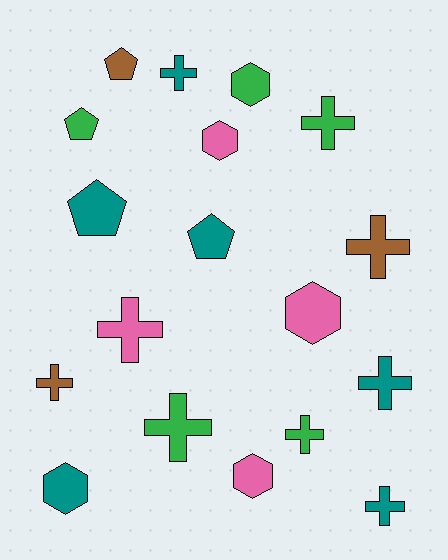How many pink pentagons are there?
There are no pink pentagons.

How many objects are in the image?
There are 18 objects.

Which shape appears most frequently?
Cross, with 9 objects.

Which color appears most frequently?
Teal, with 6 objects.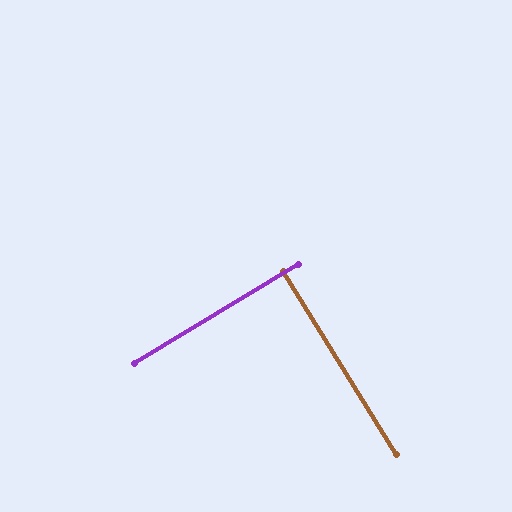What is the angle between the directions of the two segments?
Approximately 90 degrees.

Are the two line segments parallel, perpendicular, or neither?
Perpendicular — they meet at approximately 90°.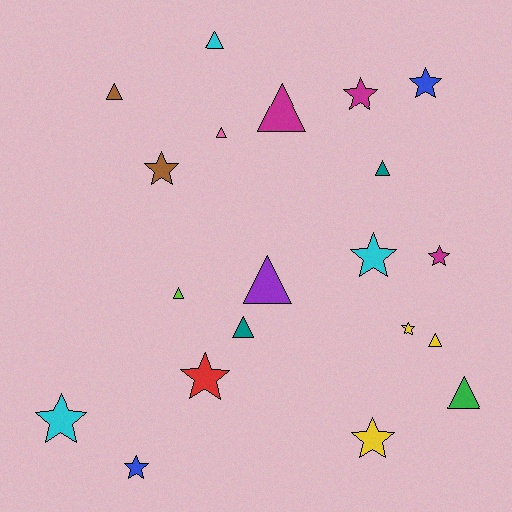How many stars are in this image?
There are 10 stars.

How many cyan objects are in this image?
There are 3 cyan objects.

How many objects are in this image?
There are 20 objects.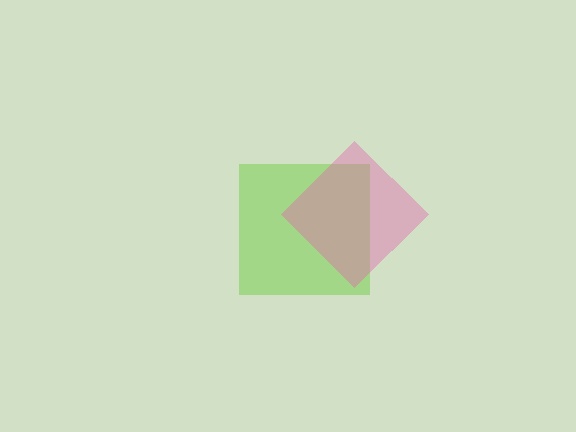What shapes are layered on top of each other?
The layered shapes are: a lime square, a pink diamond.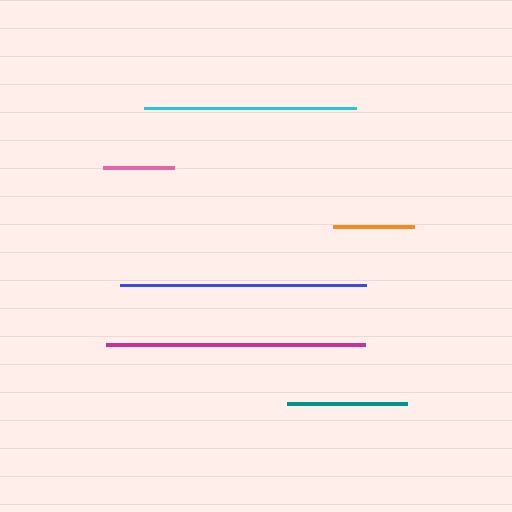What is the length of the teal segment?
The teal segment is approximately 120 pixels long.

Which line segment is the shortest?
The pink line is the shortest at approximately 71 pixels.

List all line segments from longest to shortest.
From longest to shortest: magenta, blue, cyan, teal, orange, pink.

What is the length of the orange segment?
The orange segment is approximately 82 pixels long.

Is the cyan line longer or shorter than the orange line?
The cyan line is longer than the orange line.